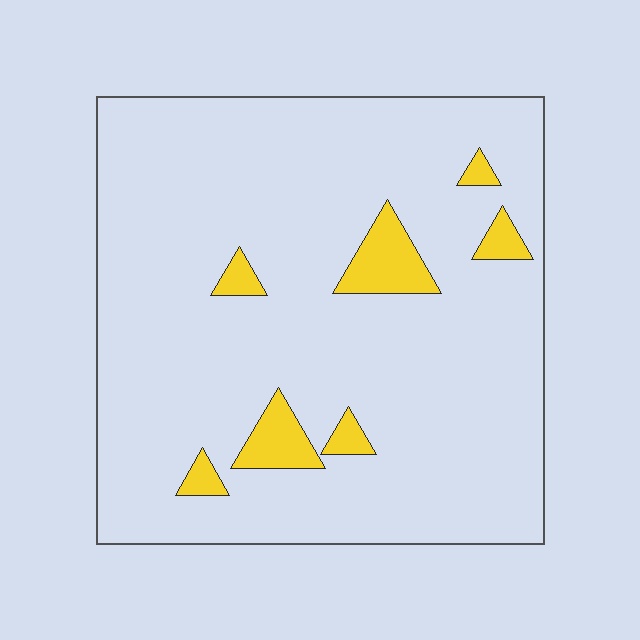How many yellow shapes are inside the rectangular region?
7.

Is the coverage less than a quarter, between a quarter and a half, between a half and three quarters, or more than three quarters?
Less than a quarter.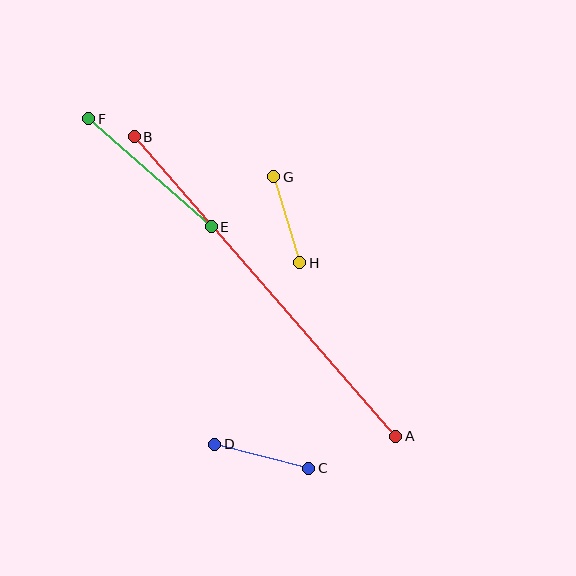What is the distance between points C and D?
The distance is approximately 97 pixels.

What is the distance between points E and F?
The distance is approximately 164 pixels.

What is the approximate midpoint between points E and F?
The midpoint is at approximately (150, 173) pixels.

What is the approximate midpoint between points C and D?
The midpoint is at approximately (262, 456) pixels.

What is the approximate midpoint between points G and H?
The midpoint is at approximately (287, 220) pixels.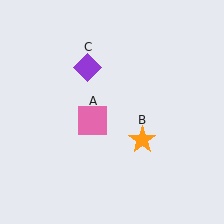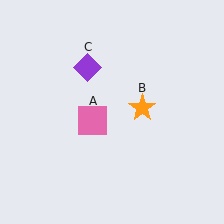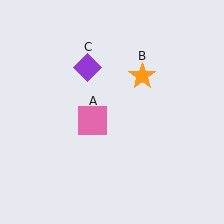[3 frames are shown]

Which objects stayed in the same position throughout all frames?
Pink square (object A) and purple diamond (object C) remained stationary.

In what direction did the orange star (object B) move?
The orange star (object B) moved up.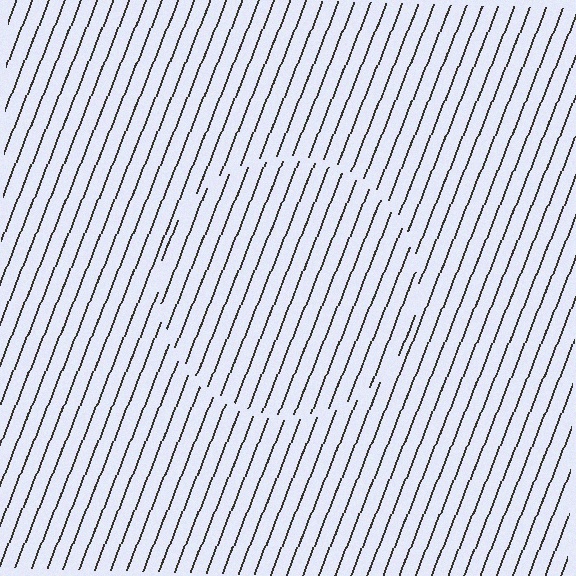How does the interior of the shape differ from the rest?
The interior of the shape contains the same grating, shifted by half a period — the contour is defined by the phase discontinuity where line-ends from the inner and outer gratings abut.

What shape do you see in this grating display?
An illusory circle. The interior of the shape contains the same grating, shifted by half a period — the contour is defined by the phase discontinuity where line-ends from the inner and outer gratings abut.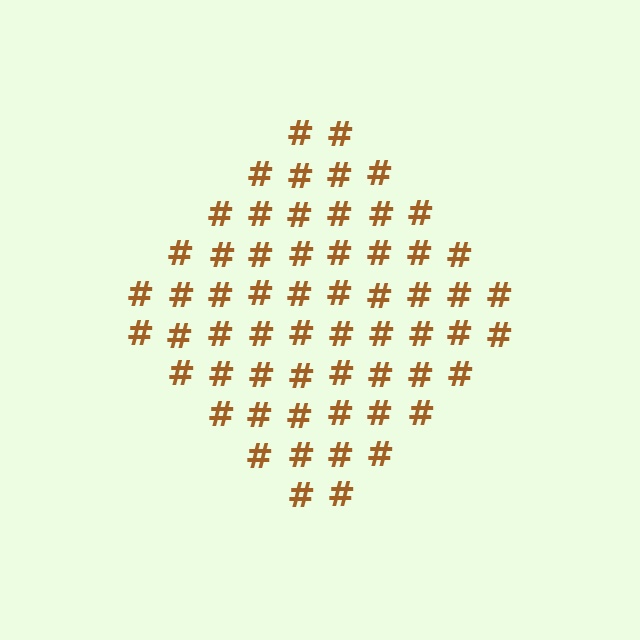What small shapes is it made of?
It is made of small hash symbols.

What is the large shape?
The large shape is a diamond.